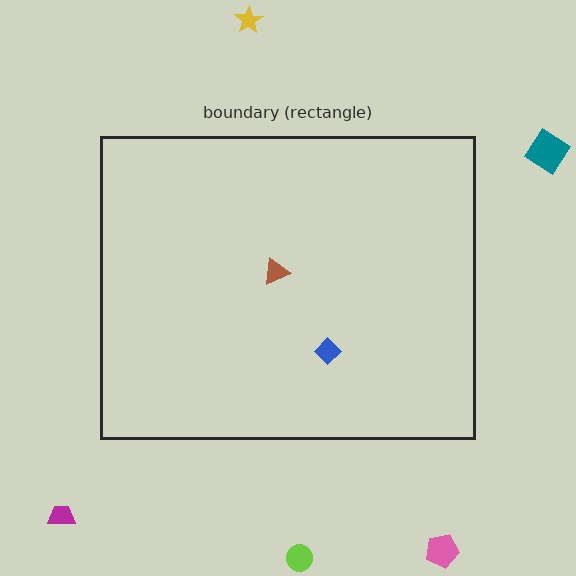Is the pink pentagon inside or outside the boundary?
Outside.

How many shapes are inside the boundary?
2 inside, 5 outside.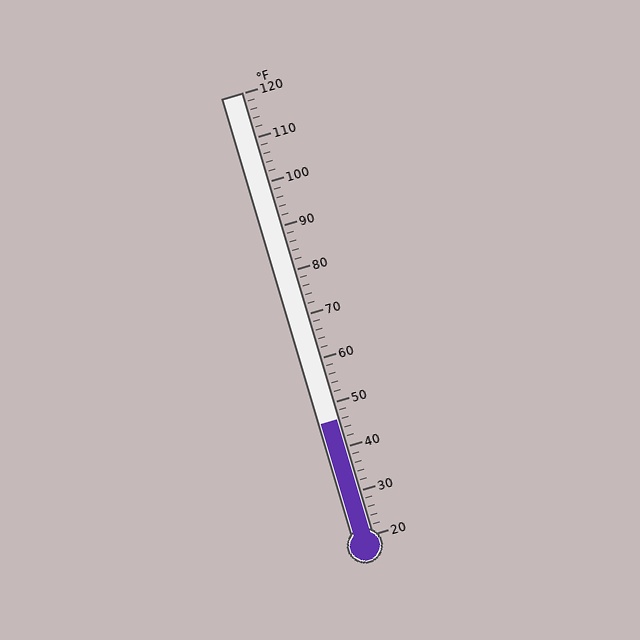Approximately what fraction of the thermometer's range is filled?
The thermometer is filled to approximately 25% of its range.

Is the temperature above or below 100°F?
The temperature is below 100°F.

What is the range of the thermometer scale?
The thermometer scale ranges from 20°F to 120°F.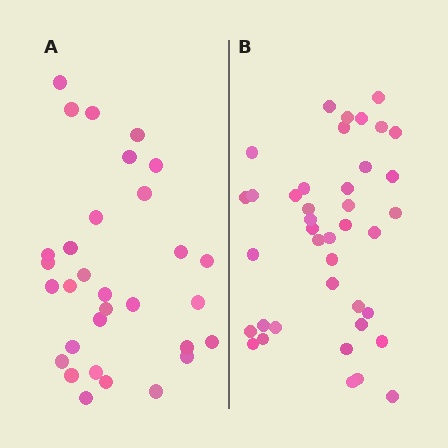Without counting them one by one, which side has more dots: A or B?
Region B (the right region) has more dots.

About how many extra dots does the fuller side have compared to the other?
Region B has roughly 8 or so more dots than region A.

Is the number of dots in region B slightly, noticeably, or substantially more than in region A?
Region B has noticeably more, but not dramatically so. The ratio is roughly 1.3 to 1.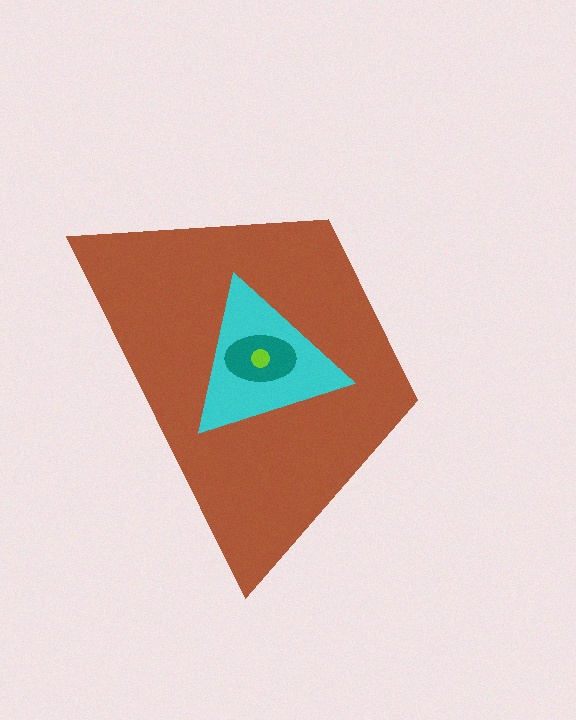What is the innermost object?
The lime circle.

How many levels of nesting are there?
4.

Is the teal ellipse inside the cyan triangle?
Yes.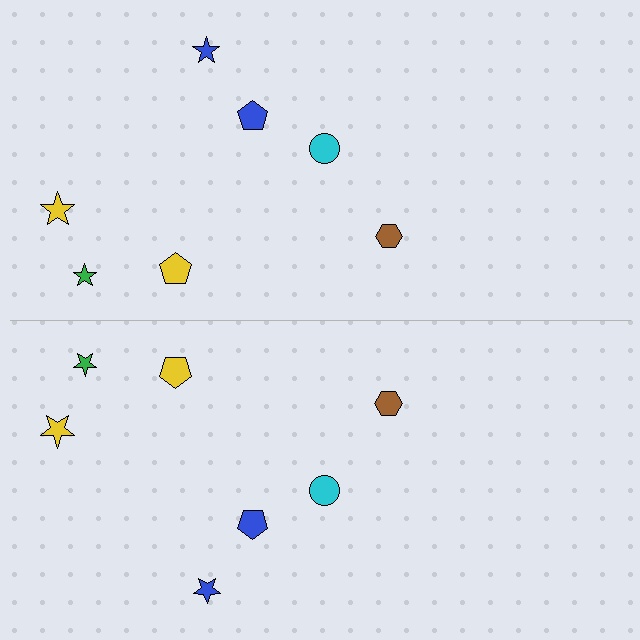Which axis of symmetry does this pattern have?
The pattern has a horizontal axis of symmetry running through the center of the image.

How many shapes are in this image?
There are 14 shapes in this image.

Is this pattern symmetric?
Yes, this pattern has bilateral (reflection) symmetry.